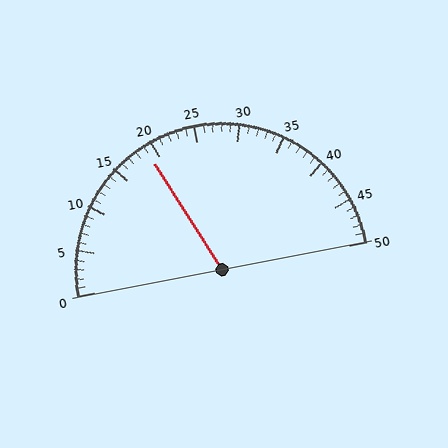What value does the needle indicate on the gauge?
The needle indicates approximately 19.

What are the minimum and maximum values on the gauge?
The gauge ranges from 0 to 50.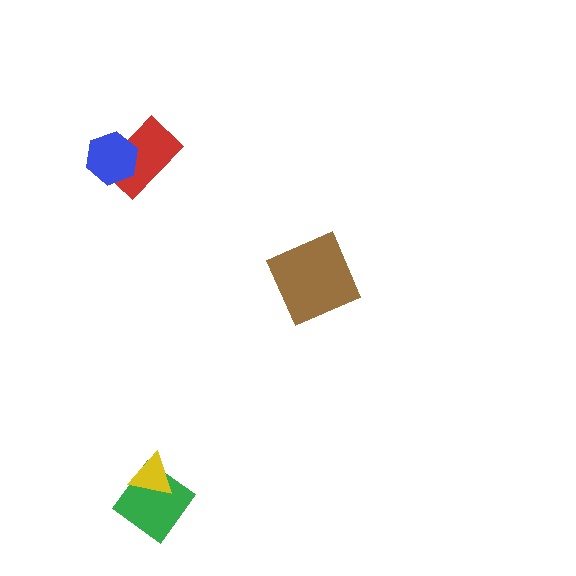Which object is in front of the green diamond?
The yellow triangle is in front of the green diamond.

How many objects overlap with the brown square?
0 objects overlap with the brown square.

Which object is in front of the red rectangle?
The blue hexagon is in front of the red rectangle.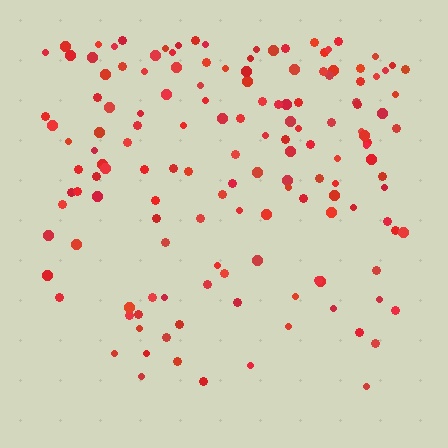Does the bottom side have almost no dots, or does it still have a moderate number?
Still a moderate number, just noticeably fewer than the top.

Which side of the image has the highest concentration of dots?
The top.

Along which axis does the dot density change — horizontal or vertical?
Vertical.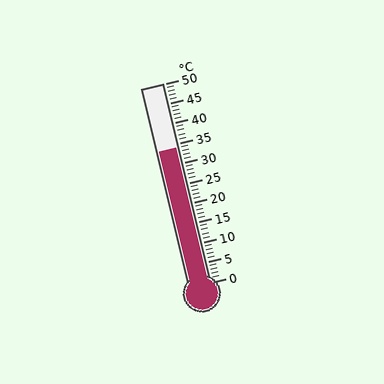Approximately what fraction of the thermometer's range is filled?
The thermometer is filled to approximately 70% of its range.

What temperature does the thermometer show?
The thermometer shows approximately 34°C.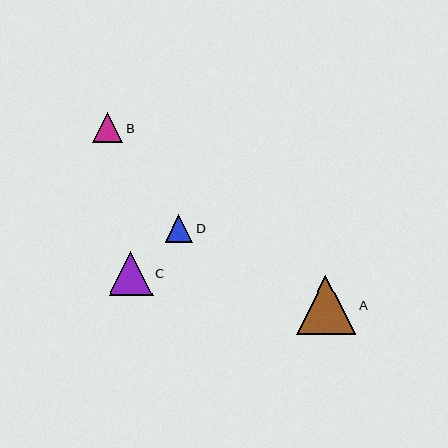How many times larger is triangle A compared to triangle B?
Triangle A is approximately 1.9 times the size of triangle B.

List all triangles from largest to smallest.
From largest to smallest: A, C, B, D.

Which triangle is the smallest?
Triangle D is the smallest with a size of approximately 28 pixels.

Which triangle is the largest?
Triangle A is the largest with a size of approximately 59 pixels.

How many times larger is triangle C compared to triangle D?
Triangle C is approximately 1.6 times the size of triangle D.